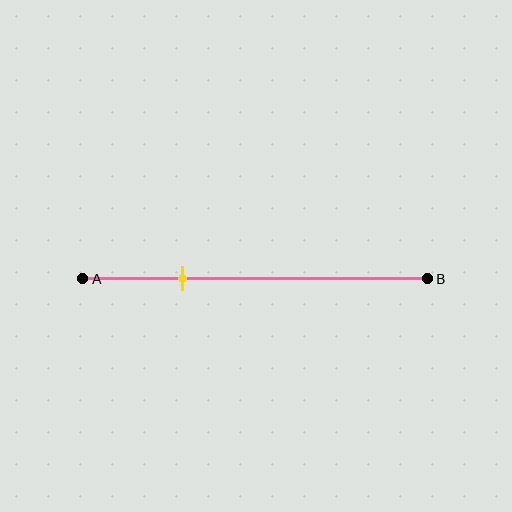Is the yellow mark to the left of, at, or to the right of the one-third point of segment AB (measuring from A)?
The yellow mark is to the left of the one-third point of segment AB.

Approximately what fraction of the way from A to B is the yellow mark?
The yellow mark is approximately 30% of the way from A to B.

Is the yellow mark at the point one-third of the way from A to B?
No, the mark is at about 30% from A, not at the 33% one-third point.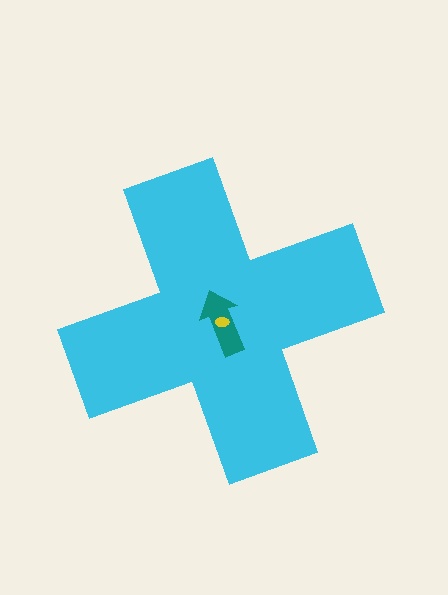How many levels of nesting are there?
3.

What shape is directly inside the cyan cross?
The teal arrow.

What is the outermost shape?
The cyan cross.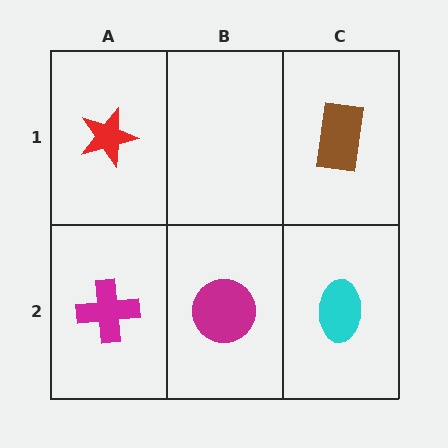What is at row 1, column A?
A red star.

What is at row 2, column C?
A cyan ellipse.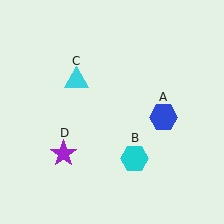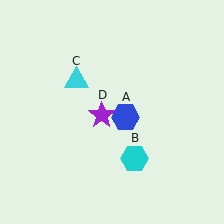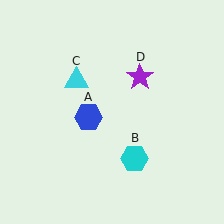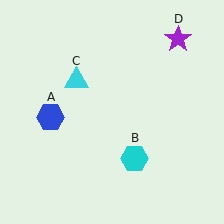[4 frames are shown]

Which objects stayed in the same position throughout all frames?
Cyan hexagon (object B) and cyan triangle (object C) remained stationary.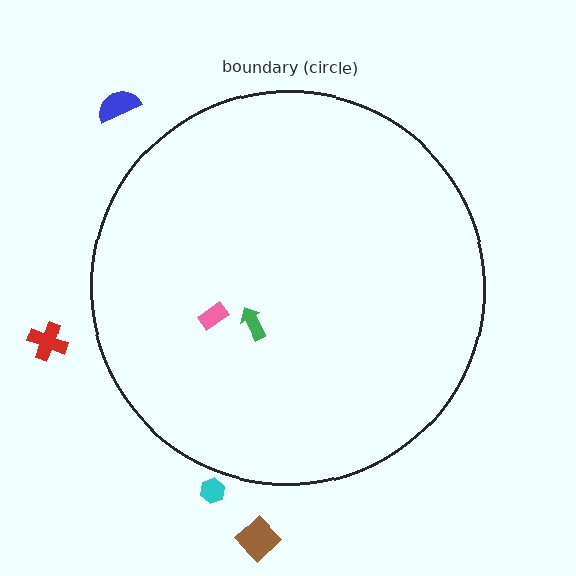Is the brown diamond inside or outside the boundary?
Outside.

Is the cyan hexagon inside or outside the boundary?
Outside.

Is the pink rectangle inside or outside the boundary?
Inside.